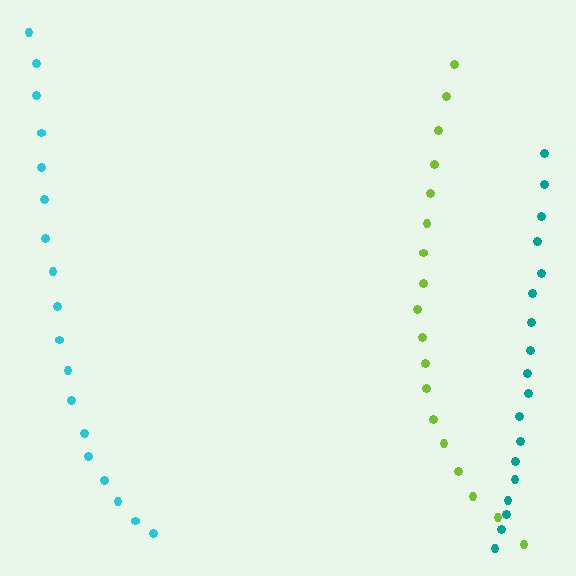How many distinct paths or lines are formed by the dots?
There are 3 distinct paths.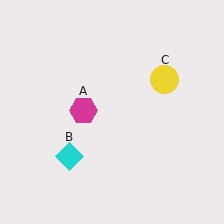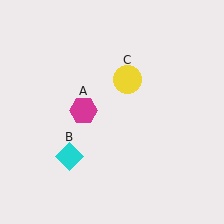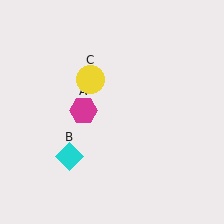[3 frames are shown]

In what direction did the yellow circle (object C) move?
The yellow circle (object C) moved left.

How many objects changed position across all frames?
1 object changed position: yellow circle (object C).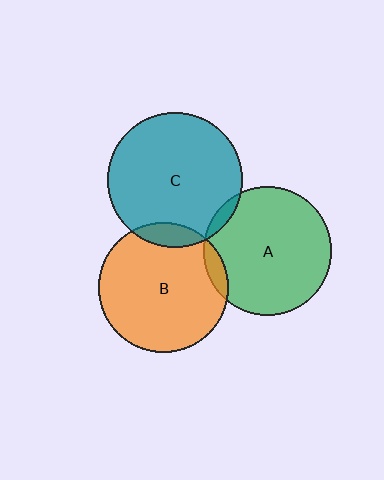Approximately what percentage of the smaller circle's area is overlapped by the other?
Approximately 10%.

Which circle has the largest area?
Circle C (teal).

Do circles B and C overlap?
Yes.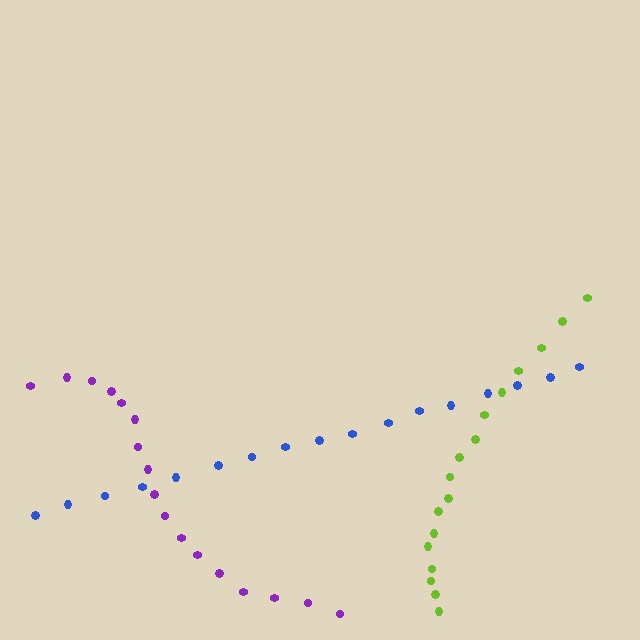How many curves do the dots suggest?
There are 3 distinct paths.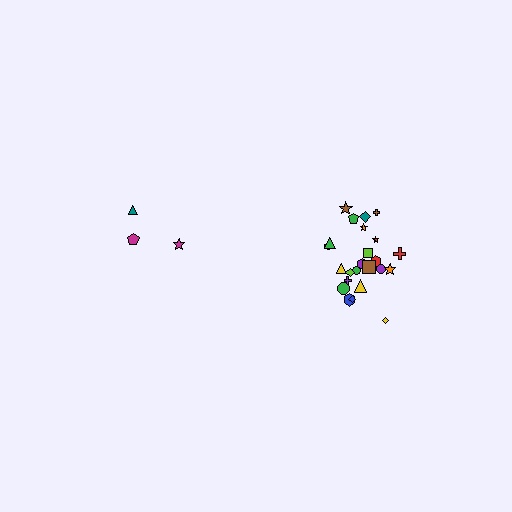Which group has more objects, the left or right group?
The right group.